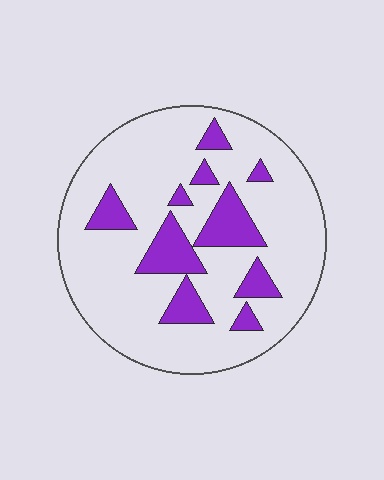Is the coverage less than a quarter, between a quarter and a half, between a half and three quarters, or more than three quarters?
Less than a quarter.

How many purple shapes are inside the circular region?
10.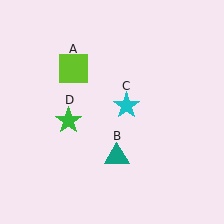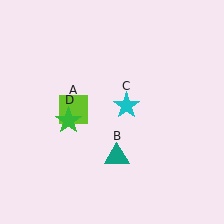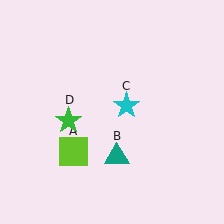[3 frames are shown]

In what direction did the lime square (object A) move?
The lime square (object A) moved down.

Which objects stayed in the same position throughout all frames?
Teal triangle (object B) and cyan star (object C) and green star (object D) remained stationary.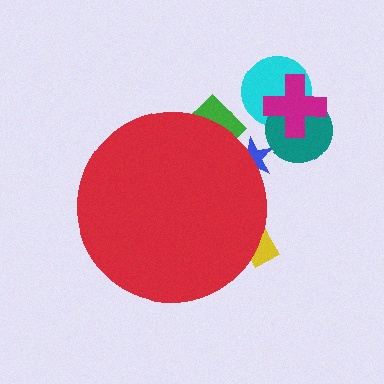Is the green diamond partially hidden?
Yes, the green diamond is partially hidden behind the red circle.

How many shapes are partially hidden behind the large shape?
3 shapes are partially hidden.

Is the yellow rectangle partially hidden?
Yes, the yellow rectangle is partially hidden behind the red circle.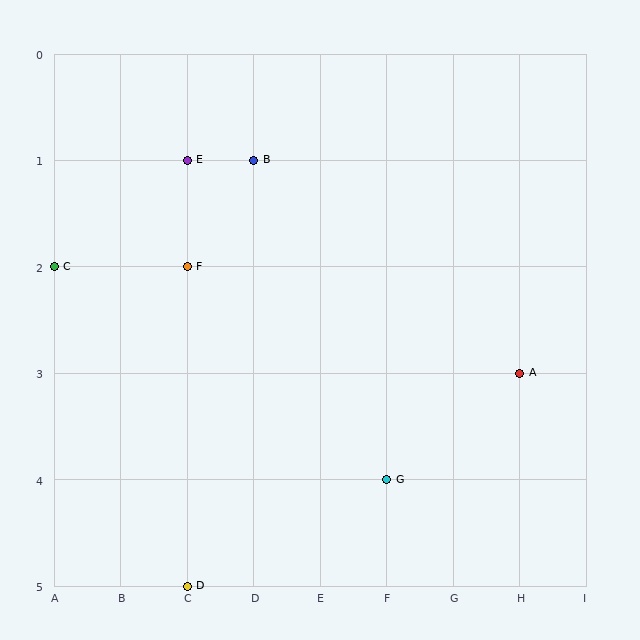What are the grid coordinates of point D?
Point D is at grid coordinates (C, 5).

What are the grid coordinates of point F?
Point F is at grid coordinates (C, 2).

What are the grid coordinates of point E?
Point E is at grid coordinates (C, 1).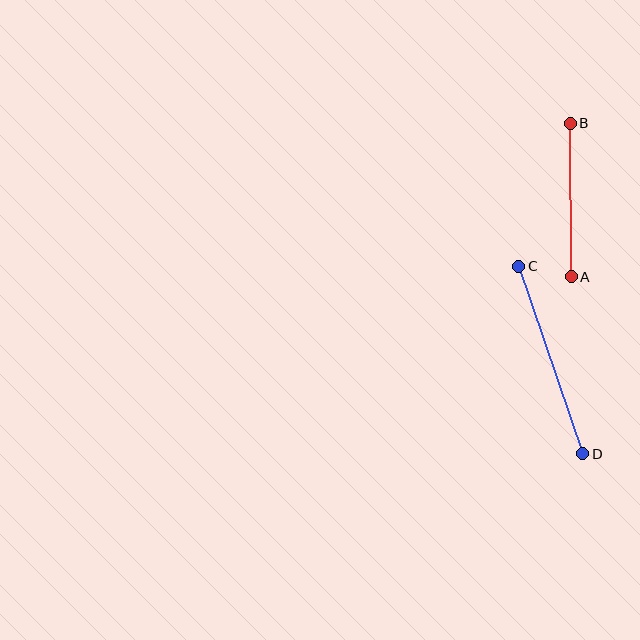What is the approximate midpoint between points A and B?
The midpoint is at approximately (571, 200) pixels.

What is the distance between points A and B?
The distance is approximately 154 pixels.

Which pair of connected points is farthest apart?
Points C and D are farthest apart.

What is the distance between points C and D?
The distance is approximately 198 pixels.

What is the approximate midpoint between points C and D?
The midpoint is at approximately (551, 360) pixels.